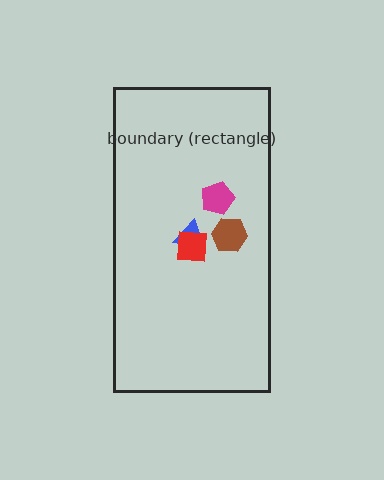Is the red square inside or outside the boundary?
Inside.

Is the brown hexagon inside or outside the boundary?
Inside.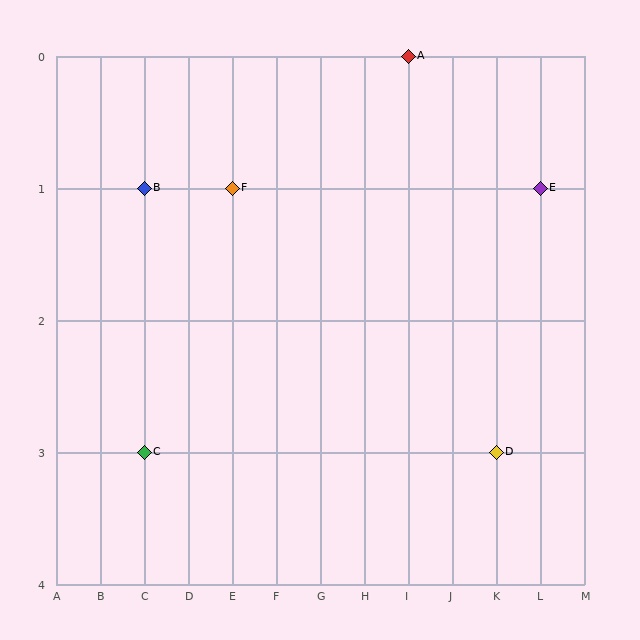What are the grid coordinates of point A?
Point A is at grid coordinates (I, 0).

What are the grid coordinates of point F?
Point F is at grid coordinates (E, 1).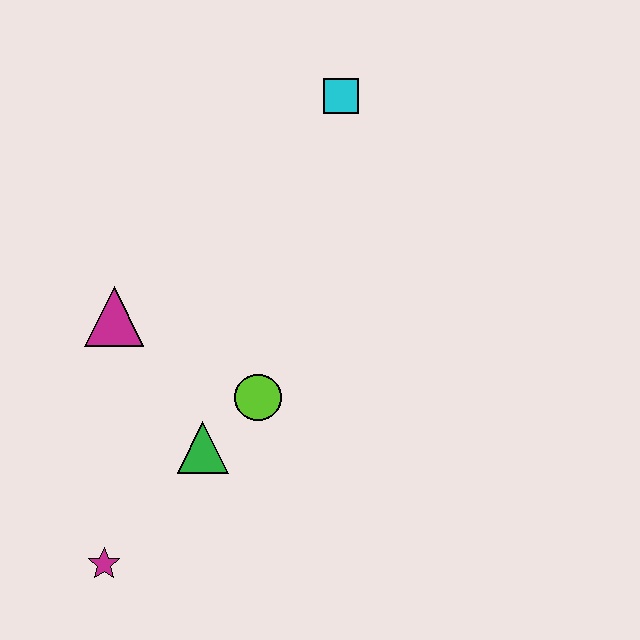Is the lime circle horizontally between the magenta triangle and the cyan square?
Yes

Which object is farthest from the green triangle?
The cyan square is farthest from the green triangle.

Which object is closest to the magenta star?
The green triangle is closest to the magenta star.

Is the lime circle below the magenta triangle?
Yes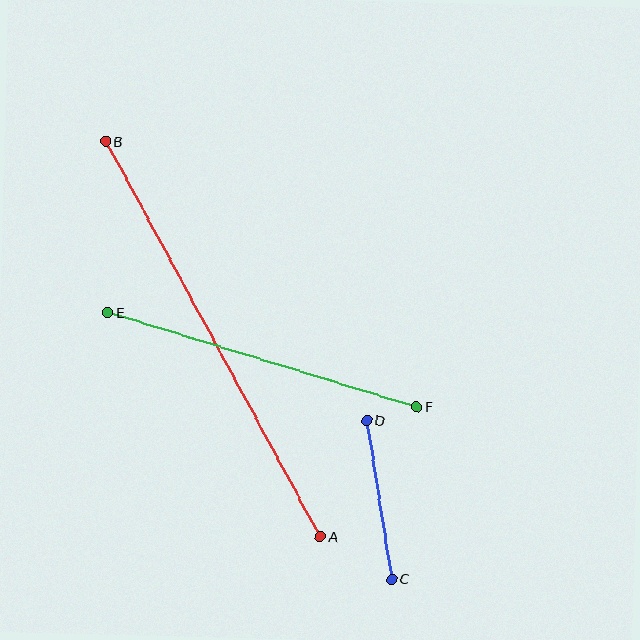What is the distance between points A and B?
The distance is approximately 450 pixels.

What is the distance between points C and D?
The distance is approximately 161 pixels.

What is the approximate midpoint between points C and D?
The midpoint is at approximately (379, 500) pixels.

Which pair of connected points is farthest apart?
Points A and B are farthest apart.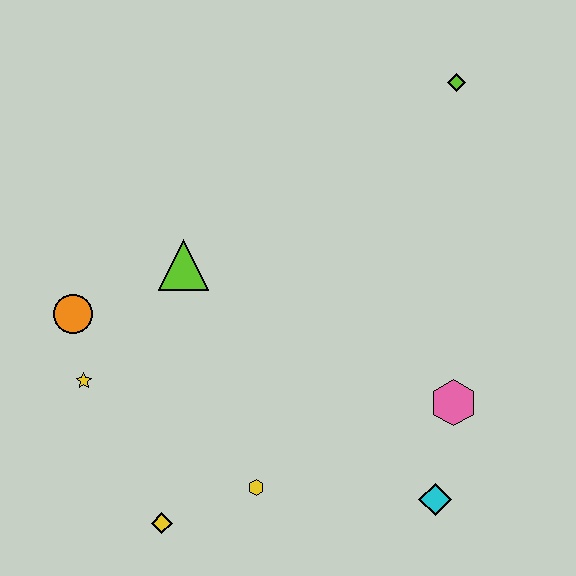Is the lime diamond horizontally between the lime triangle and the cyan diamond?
No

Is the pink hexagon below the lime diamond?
Yes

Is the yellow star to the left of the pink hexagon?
Yes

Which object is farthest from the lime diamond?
The yellow diamond is farthest from the lime diamond.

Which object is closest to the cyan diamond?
The pink hexagon is closest to the cyan diamond.